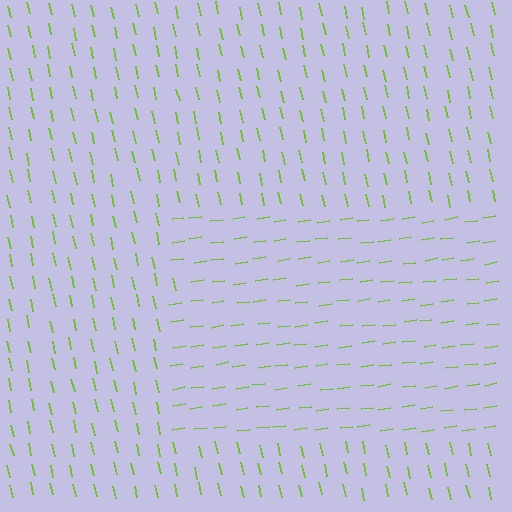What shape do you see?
I see a rectangle.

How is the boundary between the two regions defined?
The boundary is defined purely by a change in line orientation (approximately 86 degrees difference). All lines are the same color and thickness.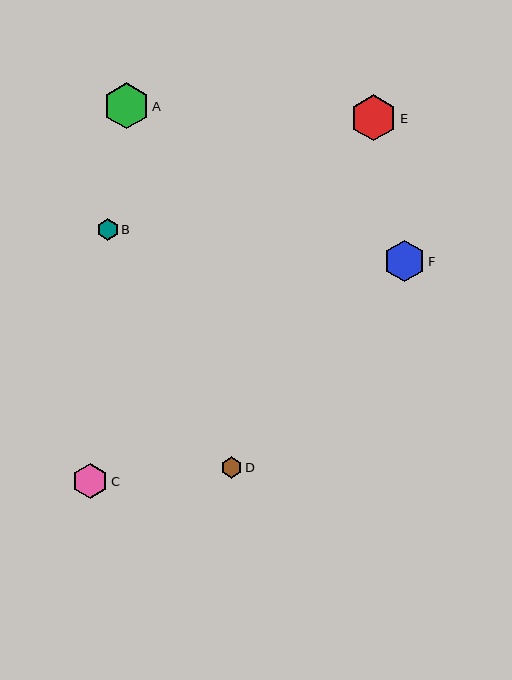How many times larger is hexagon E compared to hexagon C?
Hexagon E is approximately 1.3 times the size of hexagon C.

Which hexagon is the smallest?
Hexagon B is the smallest with a size of approximately 21 pixels.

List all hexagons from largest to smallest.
From largest to smallest: A, E, F, C, D, B.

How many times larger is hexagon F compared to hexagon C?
Hexagon F is approximately 1.2 times the size of hexagon C.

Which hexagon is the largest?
Hexagon A is the largest with a size of approximately 46 pixels.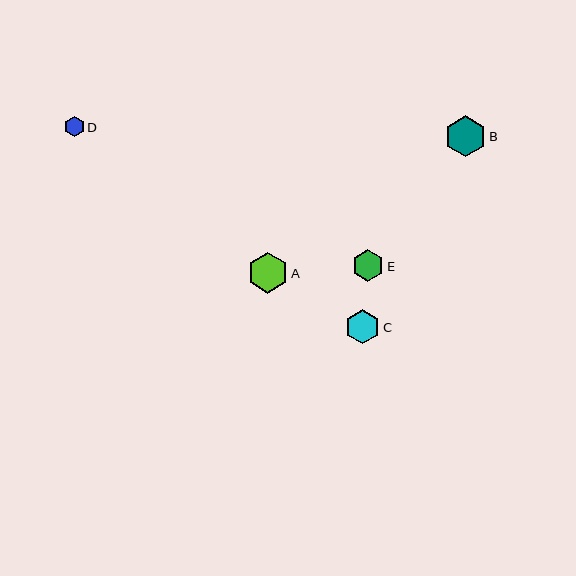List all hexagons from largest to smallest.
From largest to smallest: B, A, C, E, D.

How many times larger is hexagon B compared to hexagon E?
Hexagon B is approximately 1.3 times the size of hexagon E.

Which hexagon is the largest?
Hexagon B is the largest with a size of approximately 41 pixels.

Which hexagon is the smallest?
Hexagon D is the smallest with a size of approximately 20 pixels.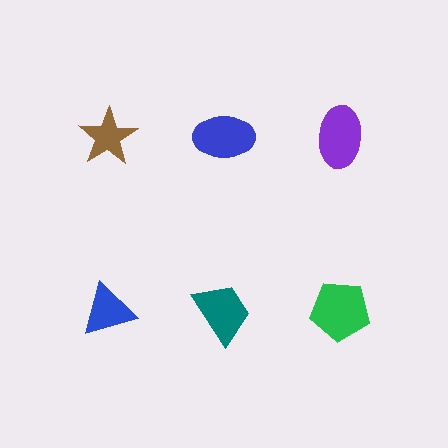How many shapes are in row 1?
3 shapes.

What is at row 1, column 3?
A purple ellipse.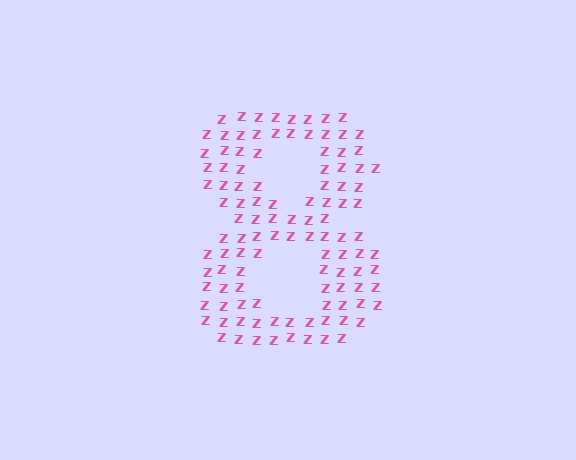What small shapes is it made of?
It is made of small letter Z's.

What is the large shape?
The large shape is the digit 8.